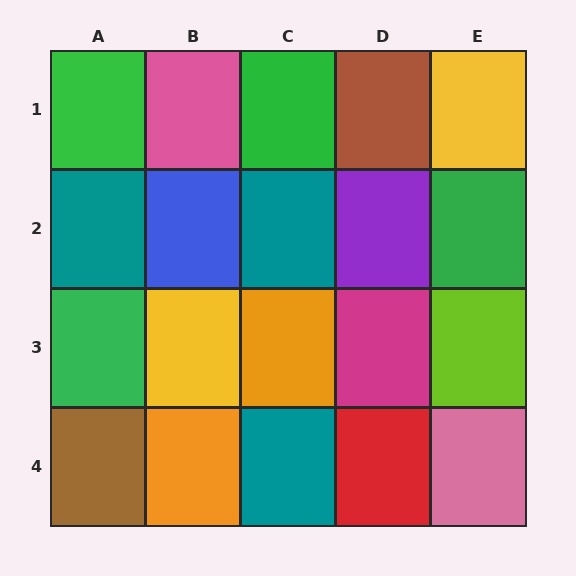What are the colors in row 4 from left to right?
Brown, orange, teal, red, pink.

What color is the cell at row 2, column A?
Teal.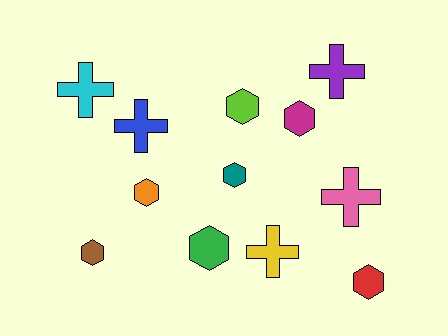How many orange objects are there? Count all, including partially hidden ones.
There is 1 orange object.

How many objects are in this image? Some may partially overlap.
There are 12 objects.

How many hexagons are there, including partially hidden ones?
There are 7 hexagons.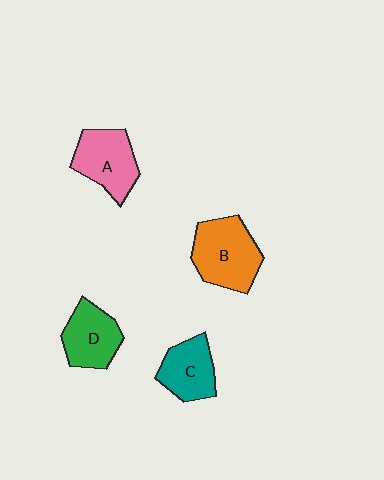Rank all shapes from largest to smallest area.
From largest to smallest: B (orange), A (pink), D (green), C (teal).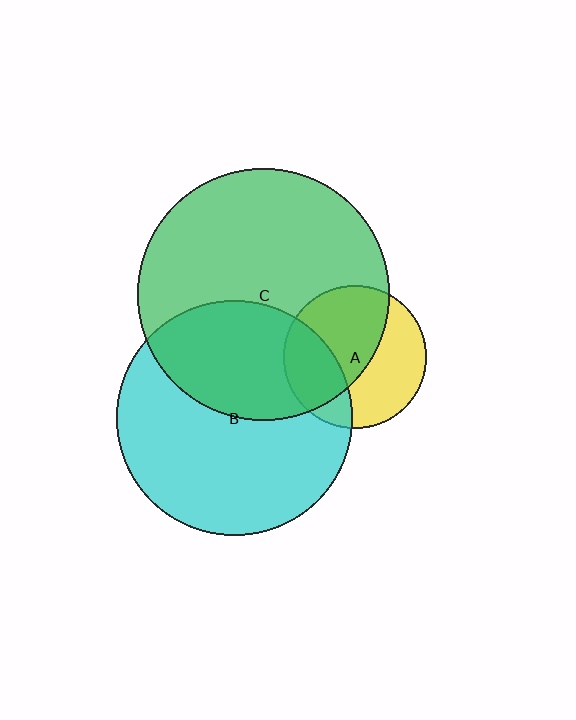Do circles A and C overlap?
Yes.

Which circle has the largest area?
Circle C (green).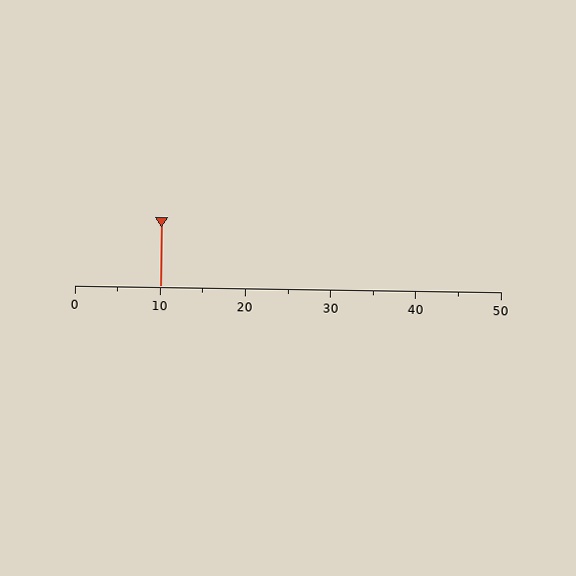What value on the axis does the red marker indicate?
The marker indicates approximately 10.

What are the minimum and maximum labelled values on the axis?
The axis runs from 0 to 50.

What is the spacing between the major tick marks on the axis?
The major ticks are spaced 10 apart.